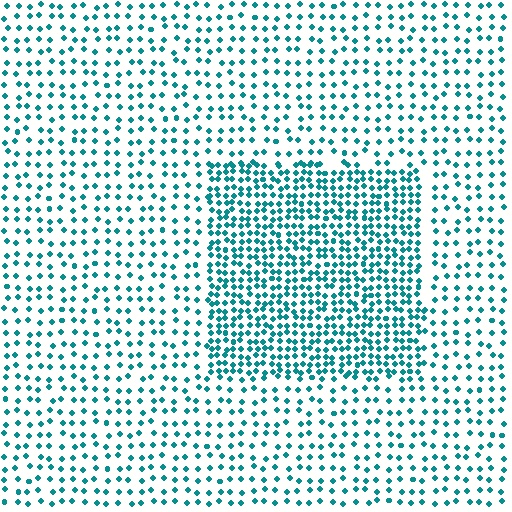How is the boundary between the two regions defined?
The boundary is defined by a change in element density (approximately 2.2x ratio). All elements are the same color, size, and shape.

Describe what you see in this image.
The image contains small teal elements arranged at two different densities. A rectangle-shaped region is visible where the elements are more densely packed than the surrounding area.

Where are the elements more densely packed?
The elements are more densely packed inside the rectangle boundary.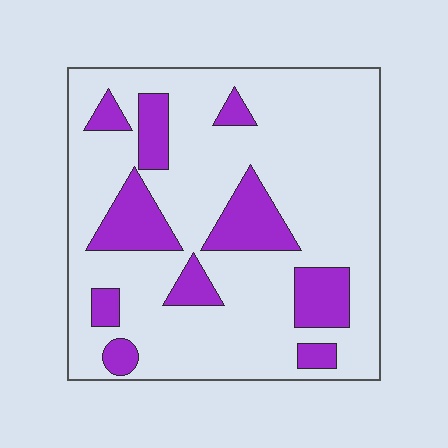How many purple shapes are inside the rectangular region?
10.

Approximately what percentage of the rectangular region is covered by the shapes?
Approximately 20%.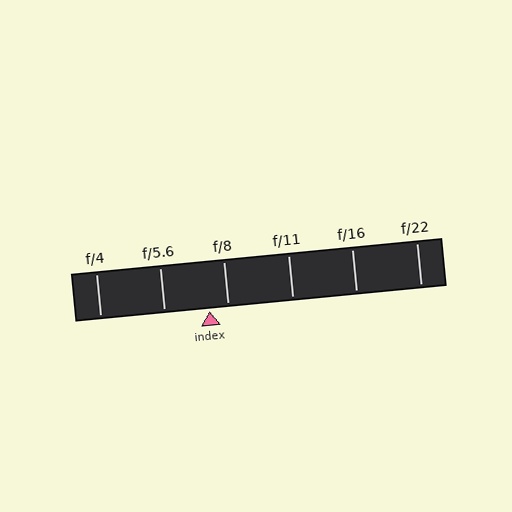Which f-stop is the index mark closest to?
The index mark is closest to f/8.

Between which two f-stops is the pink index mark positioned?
The index mark is between f/5.6 and f/8.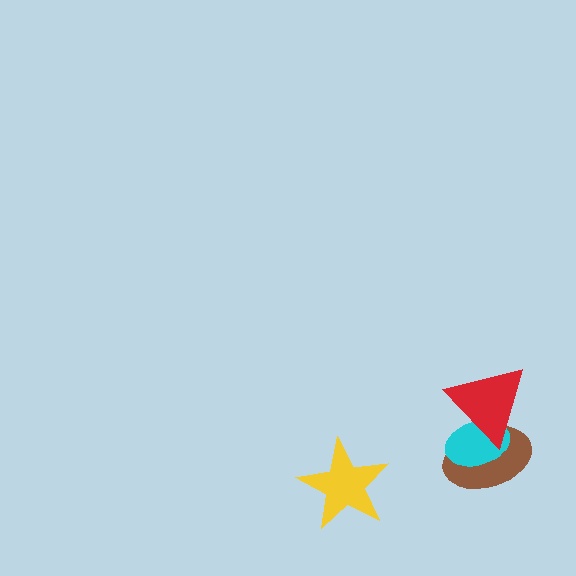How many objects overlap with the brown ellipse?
2 objects overlap with the brown ellipse.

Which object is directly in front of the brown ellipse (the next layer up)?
The cyan ellipse is directly in front of the brown ellipse.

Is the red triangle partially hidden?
No, no other shape covers it.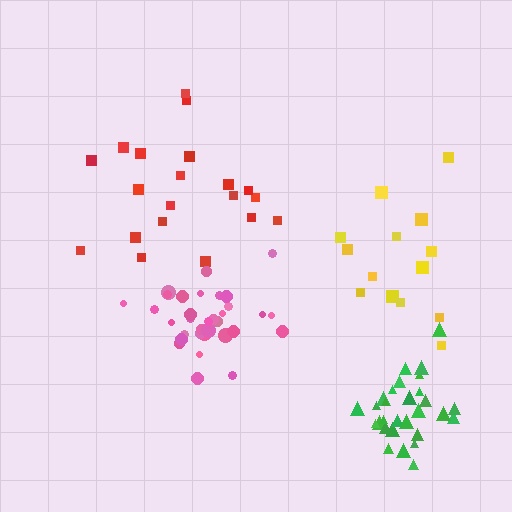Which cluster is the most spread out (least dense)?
Red.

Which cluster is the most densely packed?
Green.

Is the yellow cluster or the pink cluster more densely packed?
Pink.